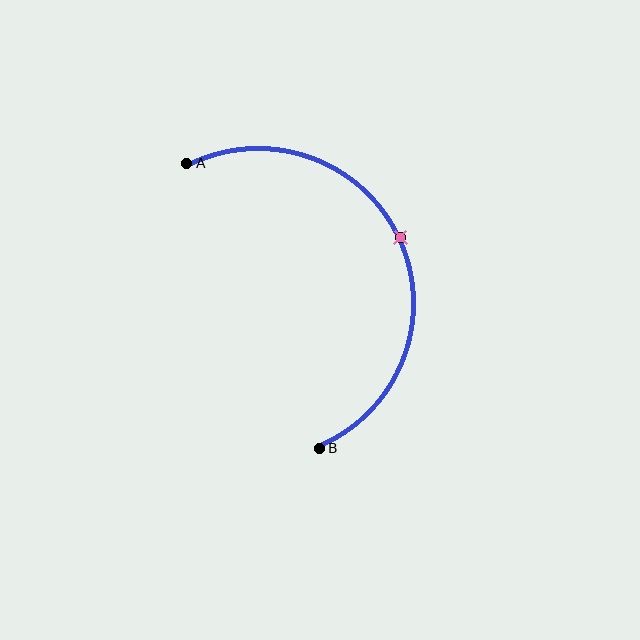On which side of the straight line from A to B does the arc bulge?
The arc bulges to the right of the straight line connecting A and B.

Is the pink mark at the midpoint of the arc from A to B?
Yes. The pink mark lies on the arc at equal arc-length from both A and B — it is the arc midpoint.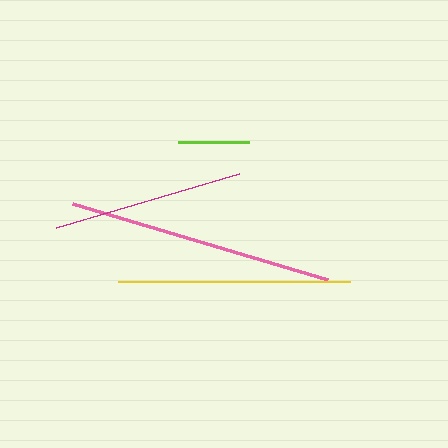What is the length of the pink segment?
The pink segment is approximately 266 pixels long.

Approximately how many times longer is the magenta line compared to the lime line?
The magenta line is approximately 2.7 times the length of the lime line.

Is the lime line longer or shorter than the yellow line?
The yellow line is longer than the lime line.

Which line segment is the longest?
The pink line is the longest at approximately 266 pixels.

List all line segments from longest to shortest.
From longest to shortest: pink, yellow, magenta, lime.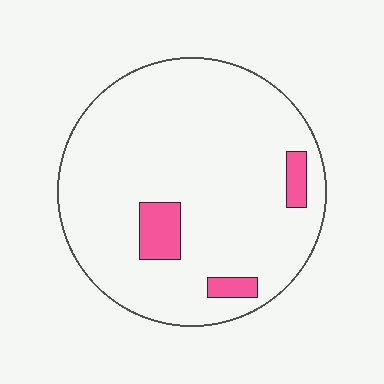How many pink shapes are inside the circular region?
3.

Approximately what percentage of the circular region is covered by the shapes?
Approximately 10%.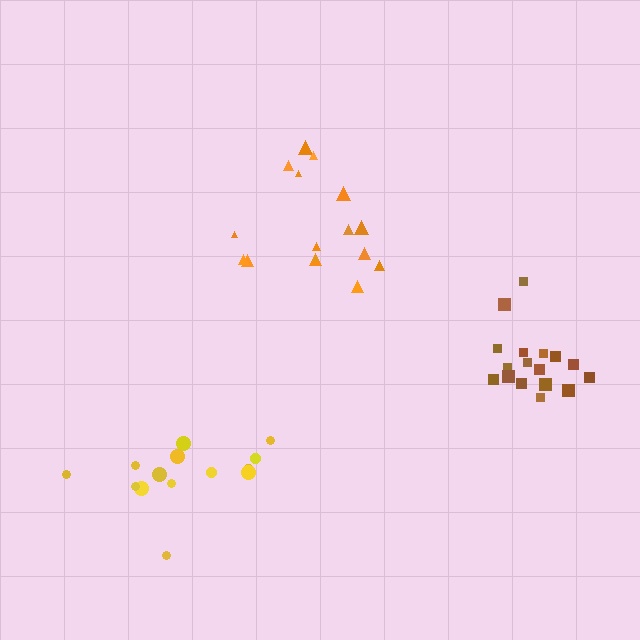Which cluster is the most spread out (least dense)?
Orange.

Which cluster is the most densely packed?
Brown.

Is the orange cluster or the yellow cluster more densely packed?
Yellow.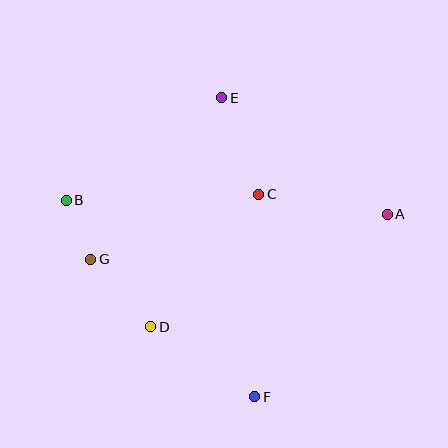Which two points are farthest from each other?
Points A and B are farthest from each other.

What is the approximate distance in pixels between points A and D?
The distance between A and D is approximately 262 pixels.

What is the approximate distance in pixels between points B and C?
The distance between B and C is approximately 193 pixels.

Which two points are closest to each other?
Points B and G are closest to each other.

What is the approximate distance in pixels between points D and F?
The distance between D and F is approximately 125 pixels.